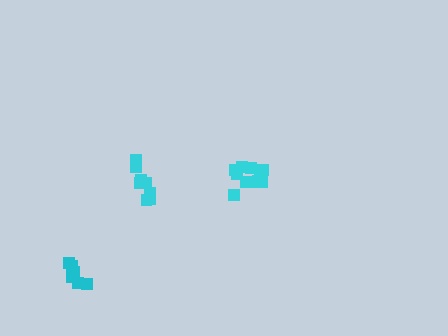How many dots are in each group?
Group 1: 8 dots, Group 2: 11 dots, Group 3: 8 dots (27 total).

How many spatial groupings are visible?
There are 3 spatial groupings.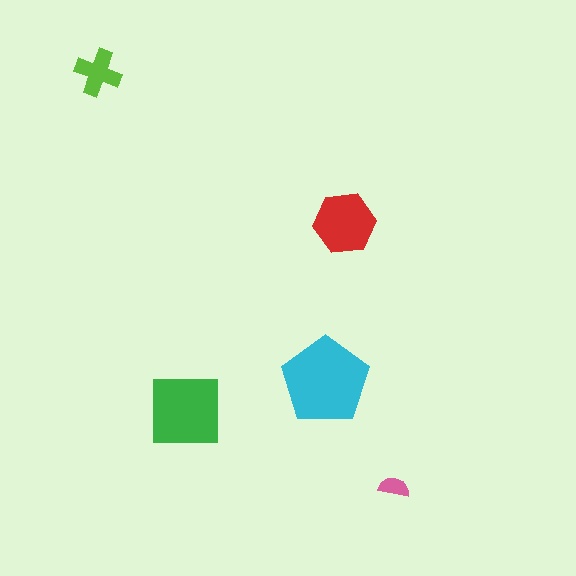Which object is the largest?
The cyan pentagon.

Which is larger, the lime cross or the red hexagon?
The red hexagon.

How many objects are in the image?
There are 5 objects in the image.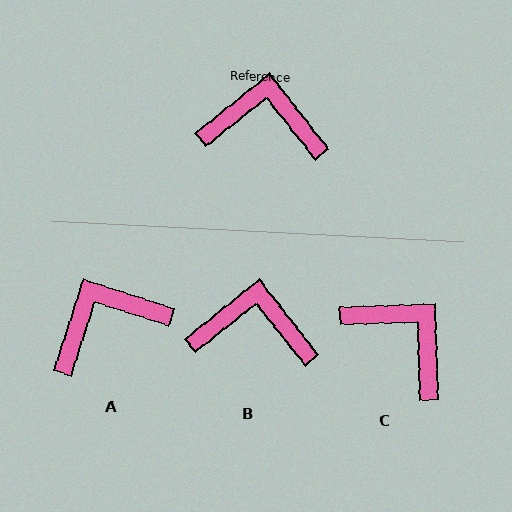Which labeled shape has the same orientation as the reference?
B.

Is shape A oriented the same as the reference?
No, it is off by about 34 degrees.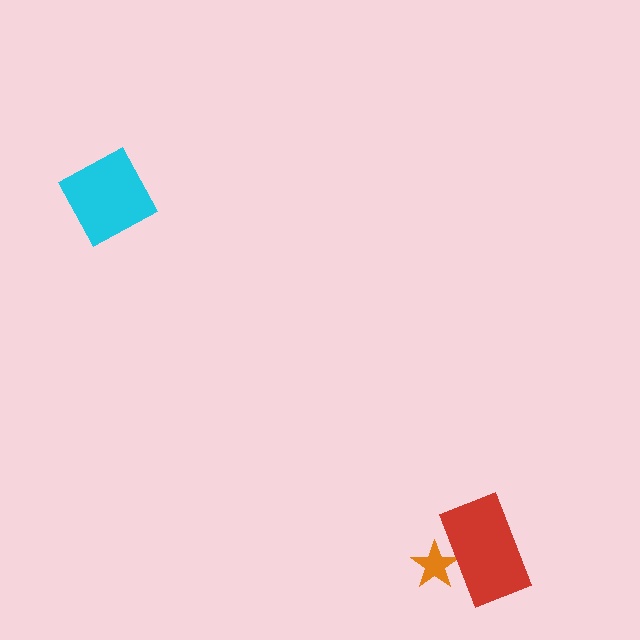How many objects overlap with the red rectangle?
1 object overlaps with the red rectangle.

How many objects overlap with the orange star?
1 object overlaps with the orange star.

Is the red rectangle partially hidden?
No, no other shape covers it.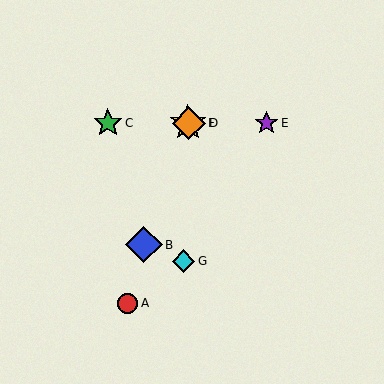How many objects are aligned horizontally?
4 objects (C, D, E, F) are aligned horizontally.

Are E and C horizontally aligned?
Yes, both are at y≈123.